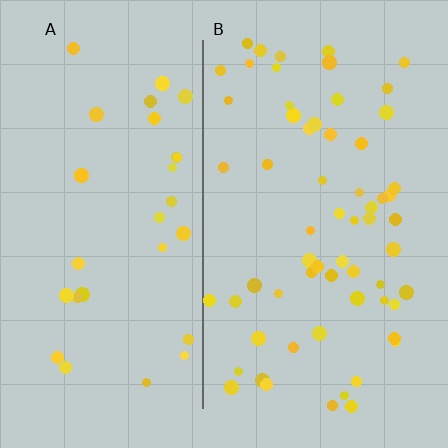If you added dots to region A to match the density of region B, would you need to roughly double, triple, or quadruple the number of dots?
Approximately double.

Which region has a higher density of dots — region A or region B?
B (the right).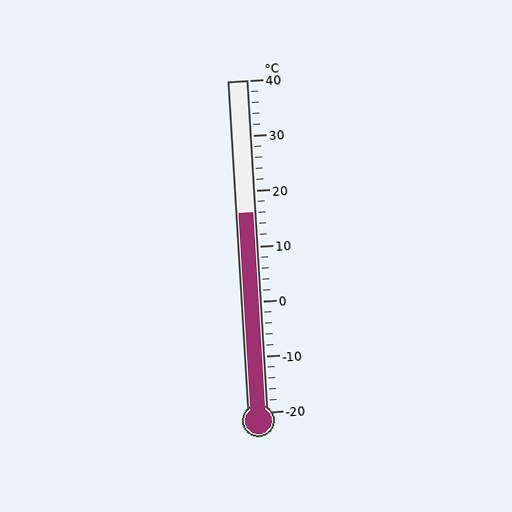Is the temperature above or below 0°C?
The temperature is above 0°C.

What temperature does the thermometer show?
The thermometer shows approximately 16°C.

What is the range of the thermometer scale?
The thermometer scale ranges from -20°C to 40°C.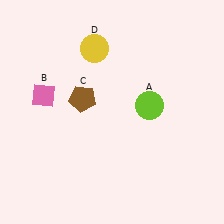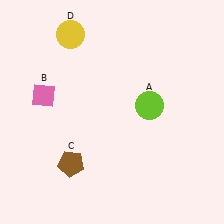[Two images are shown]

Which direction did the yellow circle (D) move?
The yellow circle (D) moved left.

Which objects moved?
The objects that moved are: the brown pentagon (C), the yellow circle (D).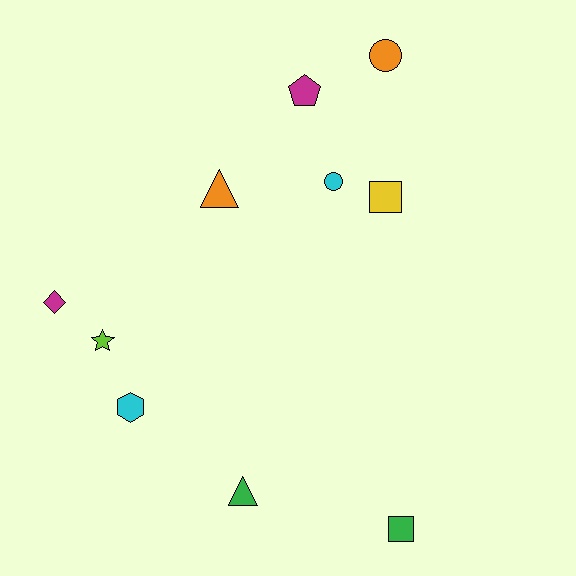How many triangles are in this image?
There are 2 triangles.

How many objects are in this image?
There are 10 objects.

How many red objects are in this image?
There are no red objects.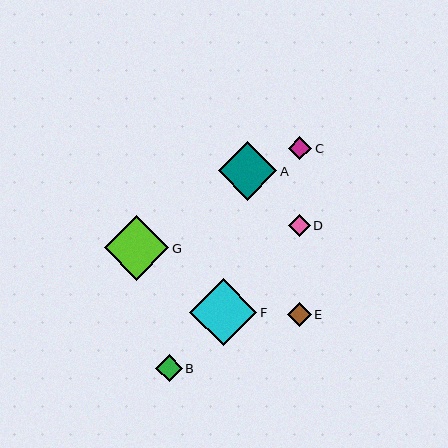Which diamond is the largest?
Diamond F is the largest with a size of approximately 67 pixels.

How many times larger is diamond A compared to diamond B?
Diamond A is approximately 2.2 times the size of diamond B.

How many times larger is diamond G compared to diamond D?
Diamond G is approximately 3.0 times the size of diamond D.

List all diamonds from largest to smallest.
From largest to smallest: F, G, A, B, E, C, D.